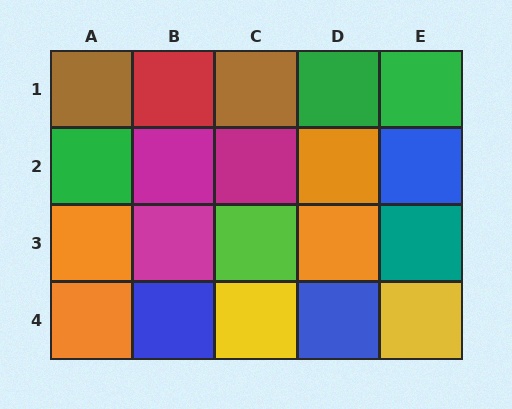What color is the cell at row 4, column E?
Yellow.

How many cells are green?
3 cells are green.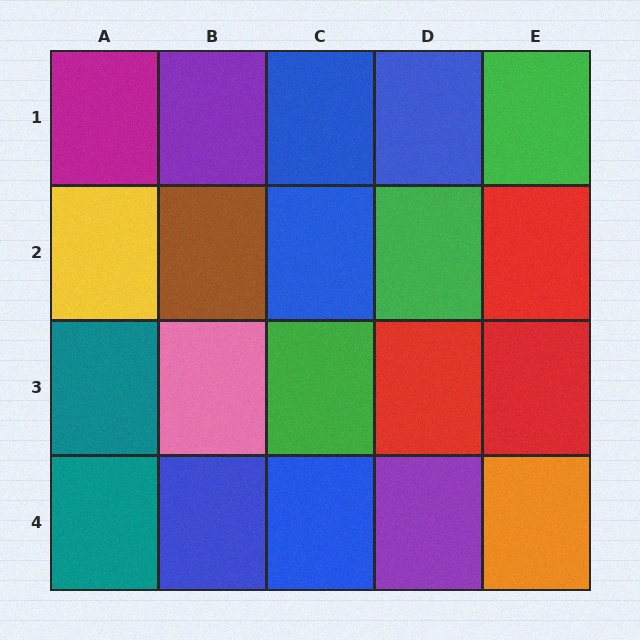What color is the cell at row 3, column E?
Red.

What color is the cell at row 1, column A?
Magenta.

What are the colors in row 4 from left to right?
Teal, blue, blue, purple, orange.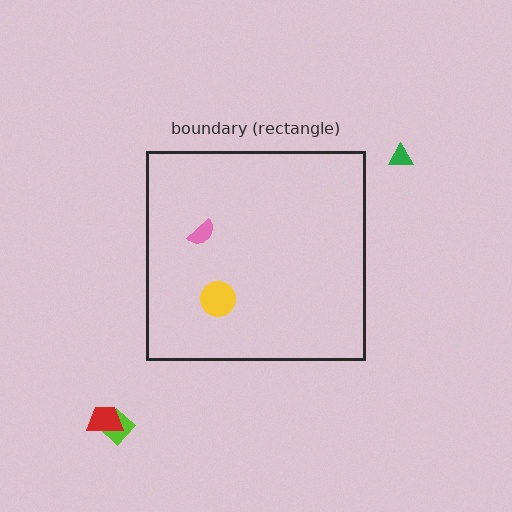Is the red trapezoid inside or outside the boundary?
Outside.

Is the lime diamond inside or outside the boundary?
Outside.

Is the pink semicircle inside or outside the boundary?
Inside.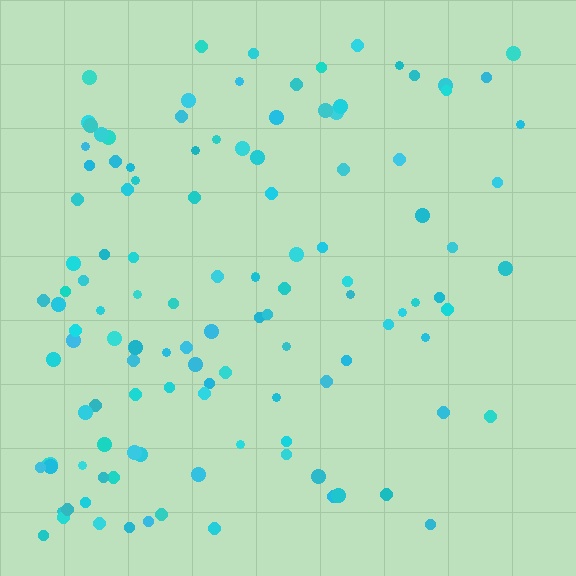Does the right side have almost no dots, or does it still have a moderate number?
Still a moderate number, just noticeably fewer than the left.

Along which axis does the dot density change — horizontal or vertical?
Horizontal.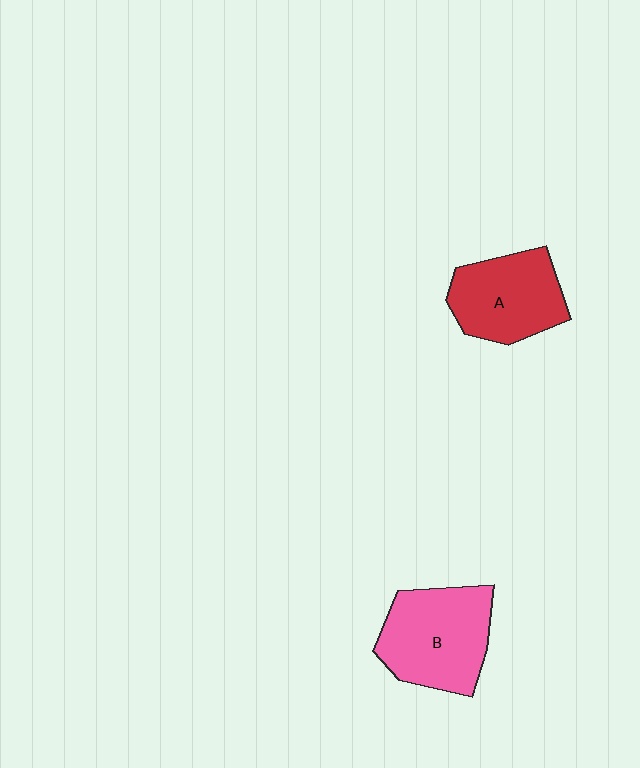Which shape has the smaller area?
Shape A (red).